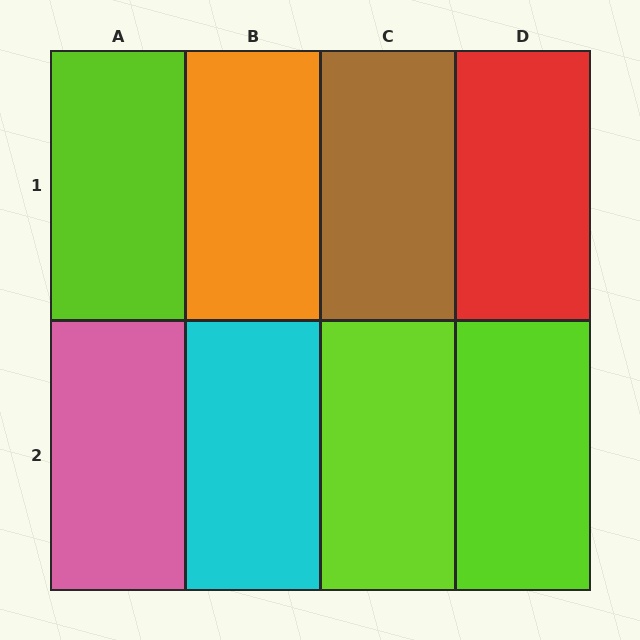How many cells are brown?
1 cell is brown.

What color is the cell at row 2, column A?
Pink.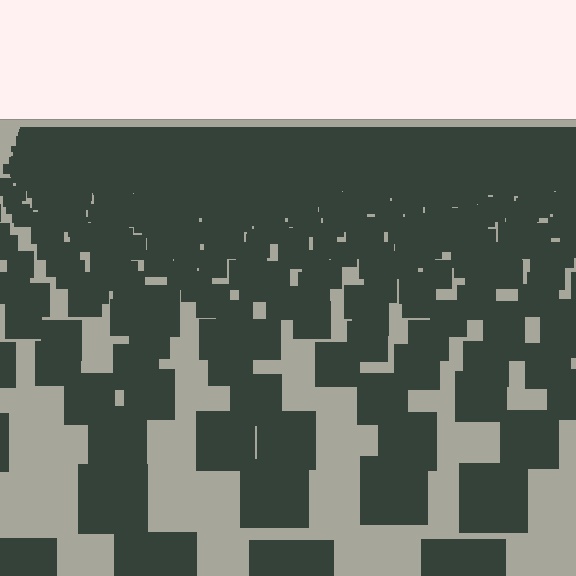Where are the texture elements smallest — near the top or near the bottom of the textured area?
Near the top.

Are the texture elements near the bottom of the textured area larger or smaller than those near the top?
Larger. Near the bottom, elements are closer to the viewer and appear at a bigger on-screen size.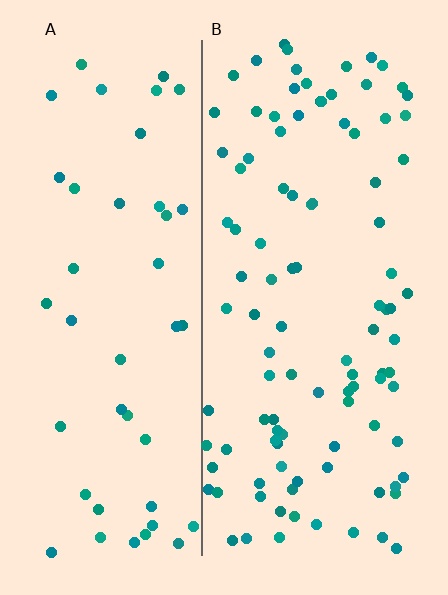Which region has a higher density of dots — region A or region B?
B (the right).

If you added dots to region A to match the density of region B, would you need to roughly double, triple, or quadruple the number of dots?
Approximately double.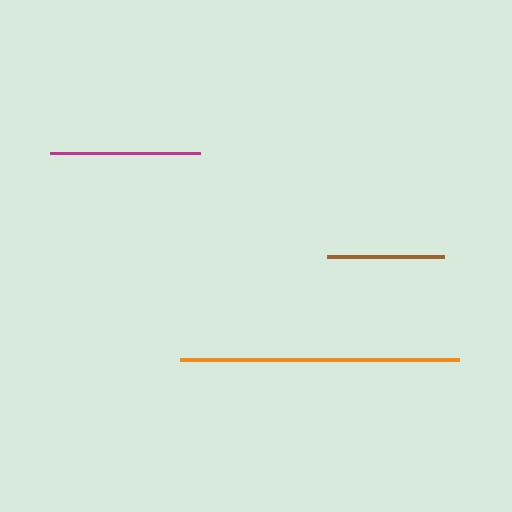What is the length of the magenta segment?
The magenta segment is approximately 149 pixels long.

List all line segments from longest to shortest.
From longest to shortest: orange, magenta, brown.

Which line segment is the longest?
The orange line is the longest at approximately 279 pixels.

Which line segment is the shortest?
The brown line is the shortest at approximately 116 pixels.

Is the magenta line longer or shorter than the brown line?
The magenta line is longer than the brown line.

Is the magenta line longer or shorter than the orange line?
The orange line is longer than the magenta line.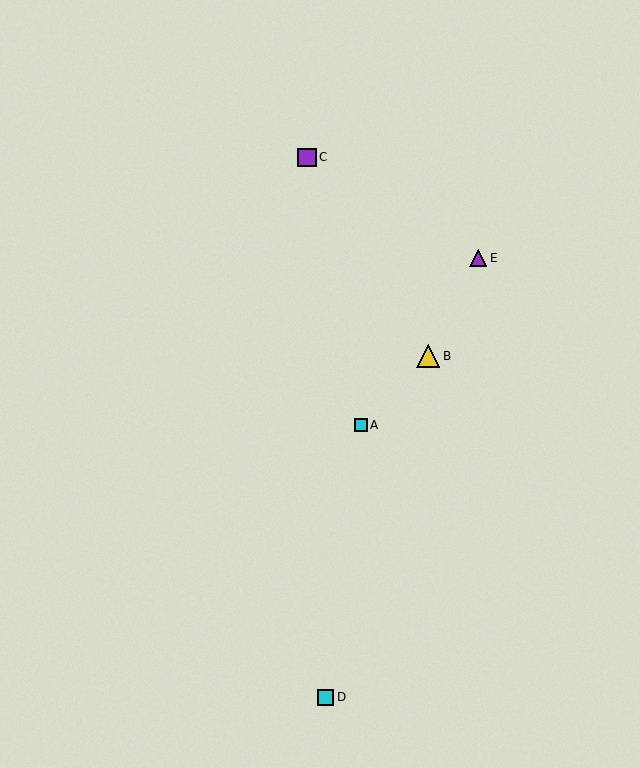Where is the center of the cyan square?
The center of the cyan square is at (361, 425).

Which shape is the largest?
The yellow triangle (labeled B) is the largest.